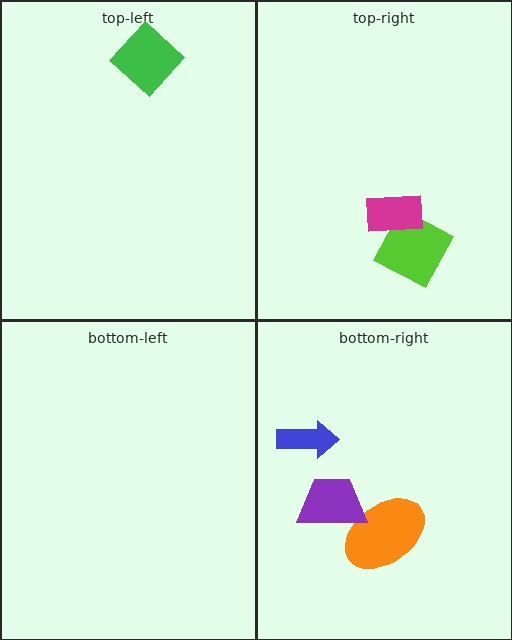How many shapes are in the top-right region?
2.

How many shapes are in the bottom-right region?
3.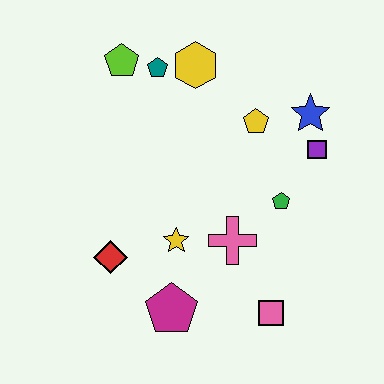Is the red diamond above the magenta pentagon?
Yes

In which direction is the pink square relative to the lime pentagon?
The pink square is below the lime pentagon.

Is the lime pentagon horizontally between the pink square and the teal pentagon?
No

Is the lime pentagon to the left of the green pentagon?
Yes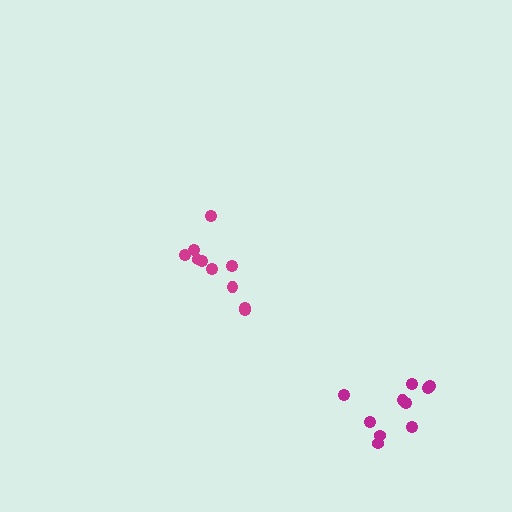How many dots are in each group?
Group 1: 10 dots, Group 2: 10 dots (20 total).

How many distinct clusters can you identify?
There are 2 distinct clusters.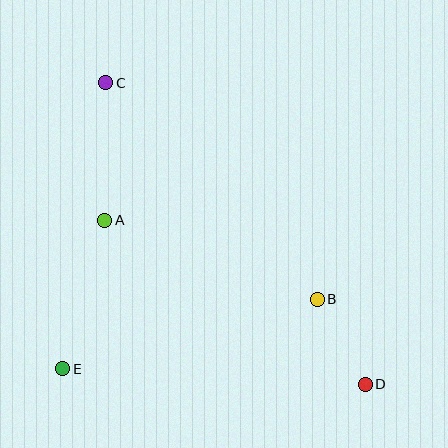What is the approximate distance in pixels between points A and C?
The distance between A and C is approximately 137 pixels.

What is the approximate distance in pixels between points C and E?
The distance between C and E is approximately 289 pixels.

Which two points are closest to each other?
Points B and D are closest to each other.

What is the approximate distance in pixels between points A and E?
The distance between A and E is approximately 155 pixels.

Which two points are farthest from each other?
Points C and D are farthest from each other.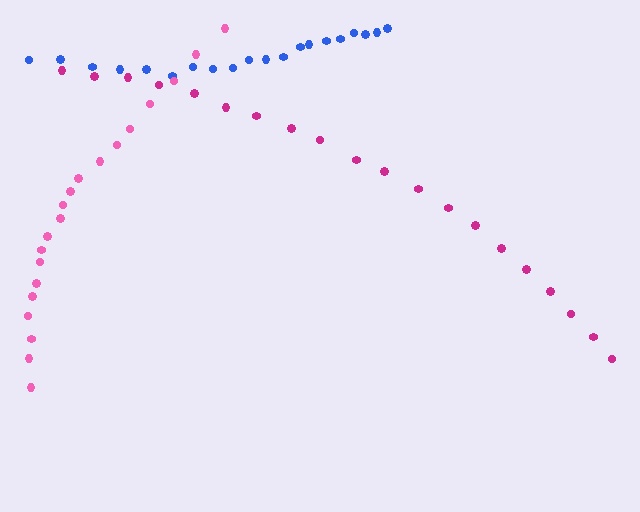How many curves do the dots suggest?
There are 3 distinct paths.